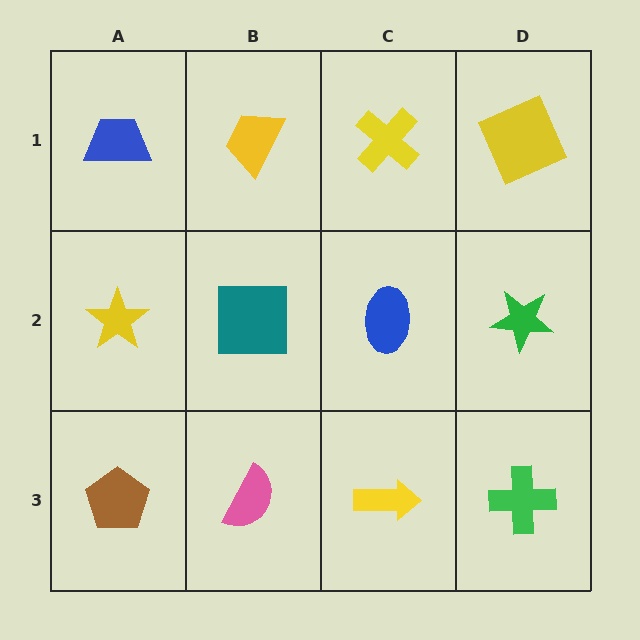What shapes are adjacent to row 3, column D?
A green star (row 2, column D), a yellow arrow (row 3, column C).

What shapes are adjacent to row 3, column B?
A teal square (row 2, column B), a brown pentagon (row 3, column A), a yellow arrow (row 3, column C).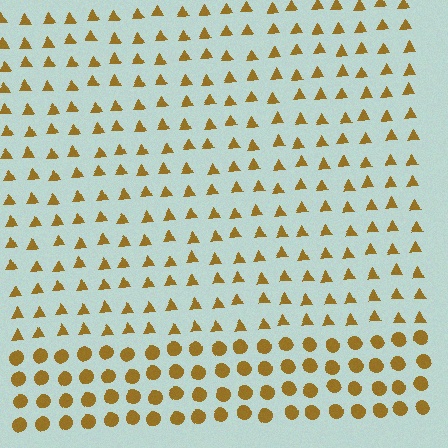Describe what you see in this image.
The image is filled with small brown elements arranged in a uniform grid. A rectangle-shaped region contains triangles, while the surrounding area contains circles. The boundary is defined purely by the change in element shape.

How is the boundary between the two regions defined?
The boundary is defined by a change in element shape: triangles inside vs. circles outside. All elements share the same color and spacing.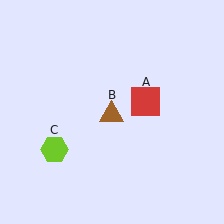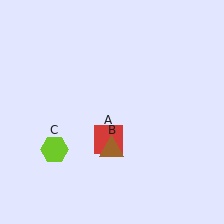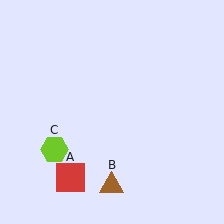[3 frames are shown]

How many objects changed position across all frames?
2 objects changed position: red square (object A), brown triangle (object B).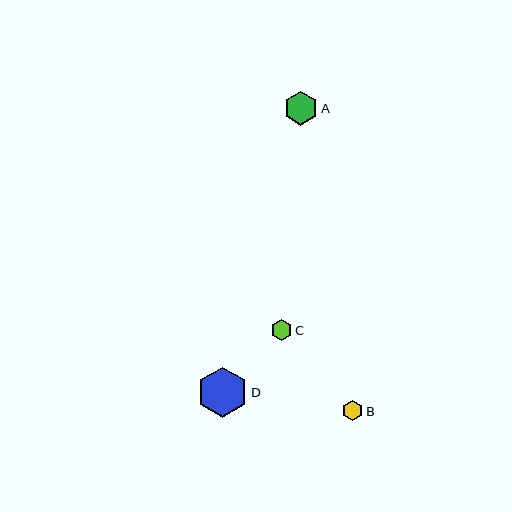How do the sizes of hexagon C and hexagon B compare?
Hexagon C and hexagon B are approximately the same size.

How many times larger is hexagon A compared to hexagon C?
Hexagon A is approximately 1.6 times the size of hexagon C.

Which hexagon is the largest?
Hexagon D is the largest with a size of approximately 50 pixels.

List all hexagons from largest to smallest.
From largest to smallest: D, A, C, B.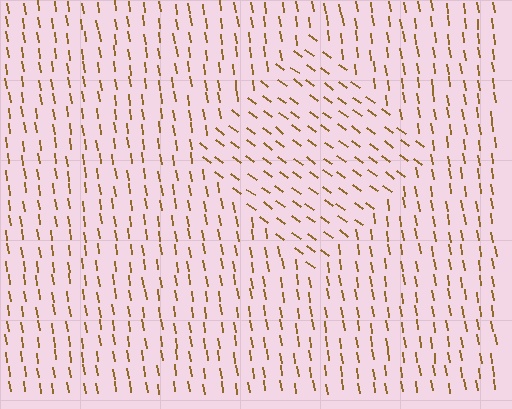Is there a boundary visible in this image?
Yes, there is a texture boundary formed by a change in line orientation.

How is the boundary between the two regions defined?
The boundary is defined purely by a change in line orientation (approximately 45 degrees difference). All lines are the same color and thickness.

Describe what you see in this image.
The image is filled with small brown line segments. A diamond region in the image has lines oriented differently from the surrounding lines, creating a visible texture boundary.